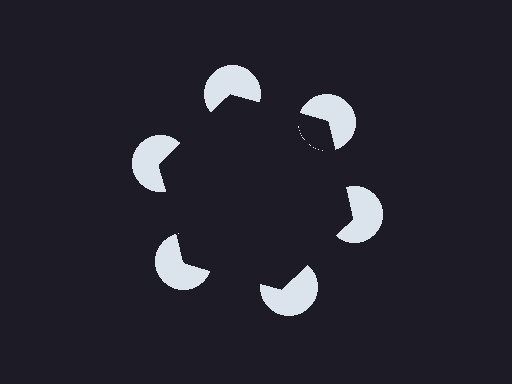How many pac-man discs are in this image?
There are 6 — one at each vertex of the illusory hexagon.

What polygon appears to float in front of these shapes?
An illusory hexagon — its edges are inferred from the aligned wedge cuts in the pac-man discs, not physically drawn.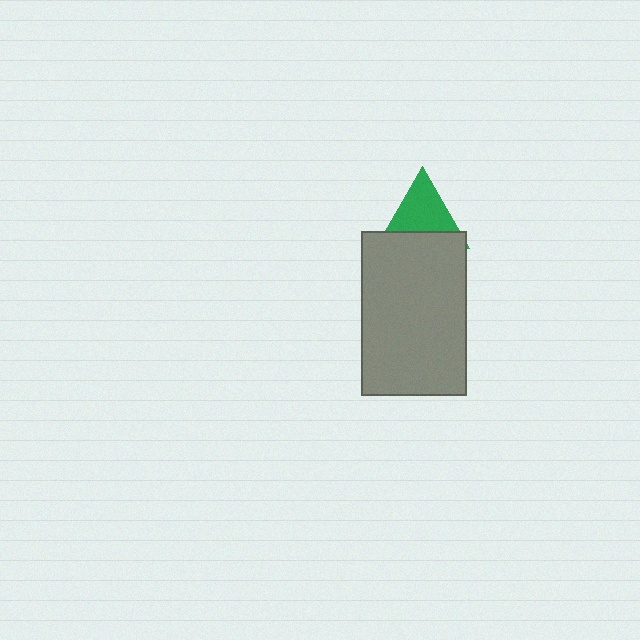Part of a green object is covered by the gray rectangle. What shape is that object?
It is a triangle.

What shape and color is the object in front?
The object in front is a gray rectangle.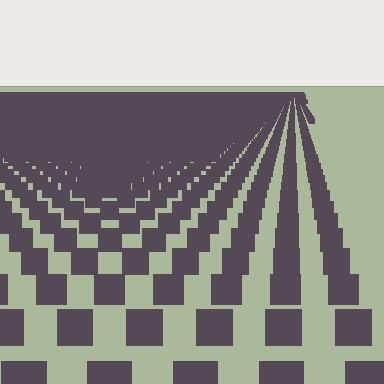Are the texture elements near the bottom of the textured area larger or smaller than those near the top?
Larger. Near the bottom, elements are closer to the viewer and appear at a bigger on-screen size.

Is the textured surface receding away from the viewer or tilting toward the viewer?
The surface is receding away from the viewer. Texture elements get smaller and denser toward the top.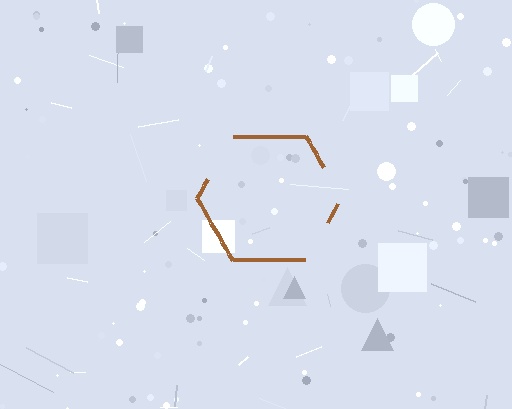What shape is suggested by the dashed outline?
The dashed outline suggests a hexagon.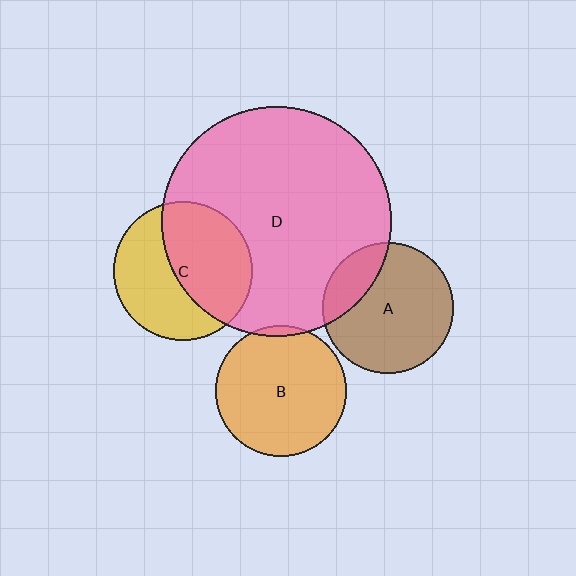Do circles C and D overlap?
Yes.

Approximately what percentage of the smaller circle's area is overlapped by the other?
Approximately 50%.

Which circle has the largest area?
Circle D (pink).